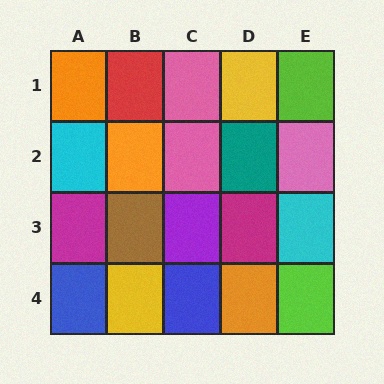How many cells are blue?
2 cells are blue.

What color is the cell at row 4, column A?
Blue.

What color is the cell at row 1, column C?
Pink.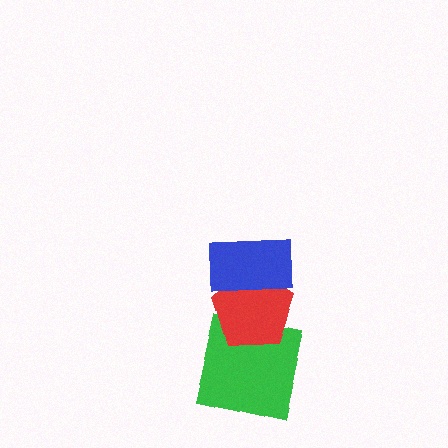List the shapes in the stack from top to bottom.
From top to bottom: the blue rectangle, the red pentagon, the green square.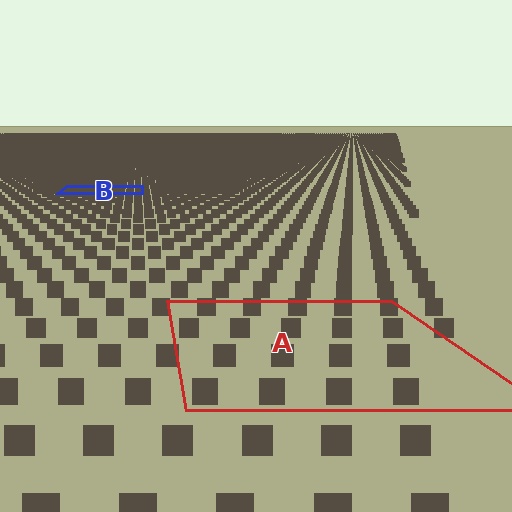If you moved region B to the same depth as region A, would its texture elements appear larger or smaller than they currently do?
They would appear larger. At a closer depth, the same texture elements are projected at a bigger on-screen size.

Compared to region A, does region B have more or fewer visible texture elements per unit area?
Region B has more texture elements per unit area — they are packed more densely because it is farther away.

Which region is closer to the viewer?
Region A is closer. The texture elements there are larger and more spread out.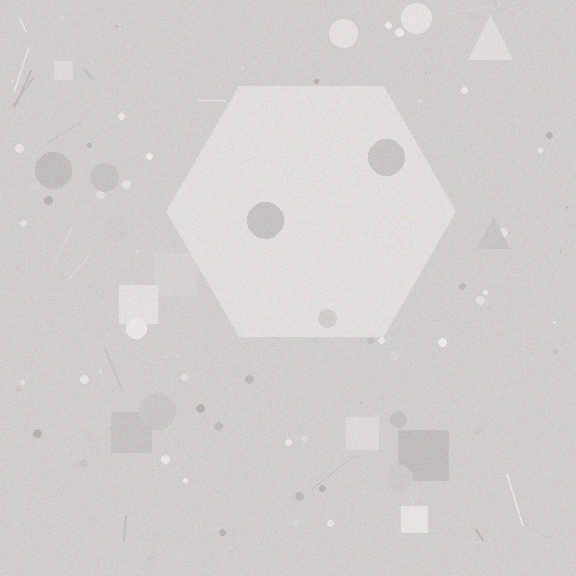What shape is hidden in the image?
A hexagon is hidden in the image.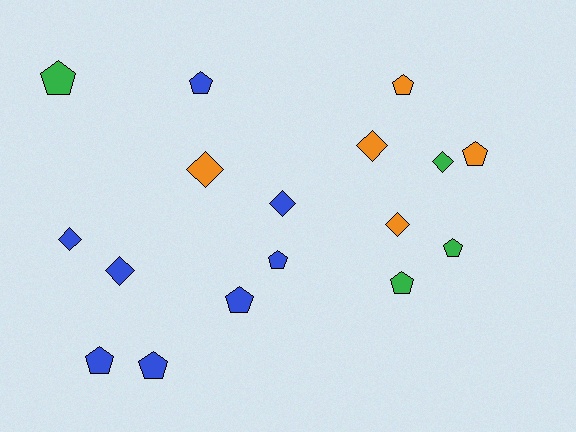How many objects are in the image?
There are 17 objects.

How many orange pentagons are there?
There are 2 orange pentagons.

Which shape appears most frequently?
Pentagon, with 10 objects.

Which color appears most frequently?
Blue, with 8 objects.